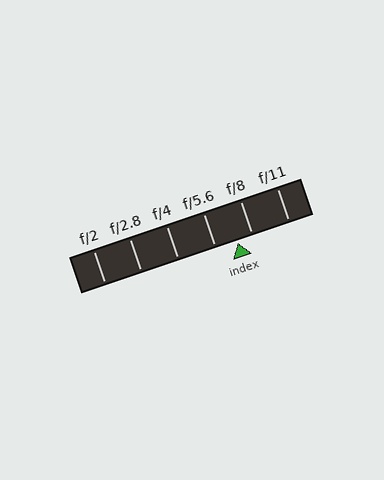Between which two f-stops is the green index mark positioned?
The index mark is between f/5.6 and f/8.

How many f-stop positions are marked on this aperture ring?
There are 6 f-stop positions marked.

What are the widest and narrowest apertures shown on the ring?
The widest aperture shown is f/2 and the narrowest is f/11.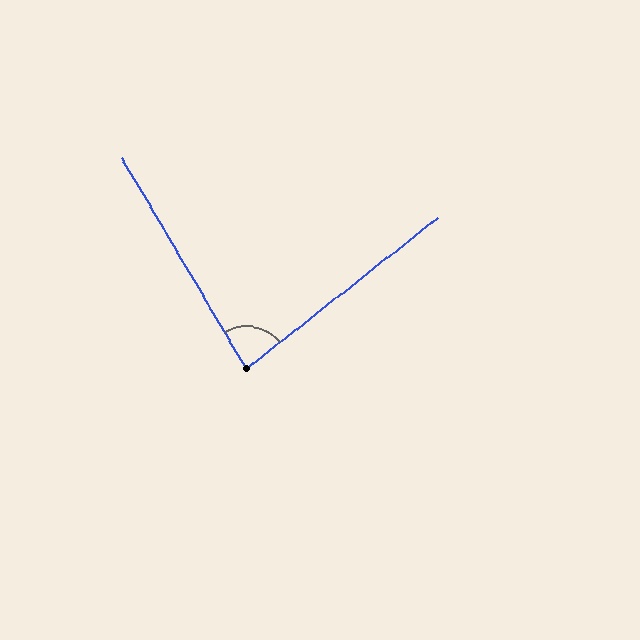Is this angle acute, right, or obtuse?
It is acute.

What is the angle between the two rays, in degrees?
Approximately 82 degrees.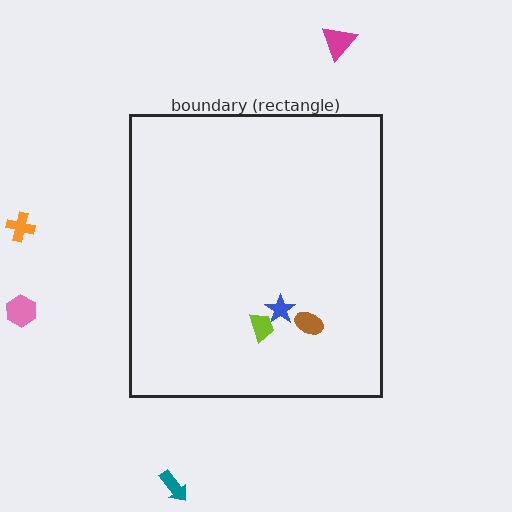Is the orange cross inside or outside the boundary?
Outside.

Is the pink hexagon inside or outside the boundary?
Outside.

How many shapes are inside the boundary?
3 inside, 4 outside.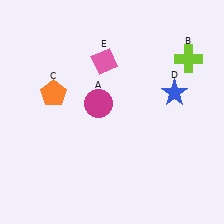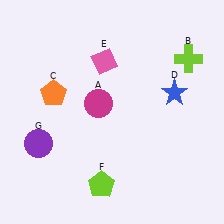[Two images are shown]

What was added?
A lime pentagon (F), a purple circle (G) were added in Image 2.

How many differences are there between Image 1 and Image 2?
There are 2 differences between the two images.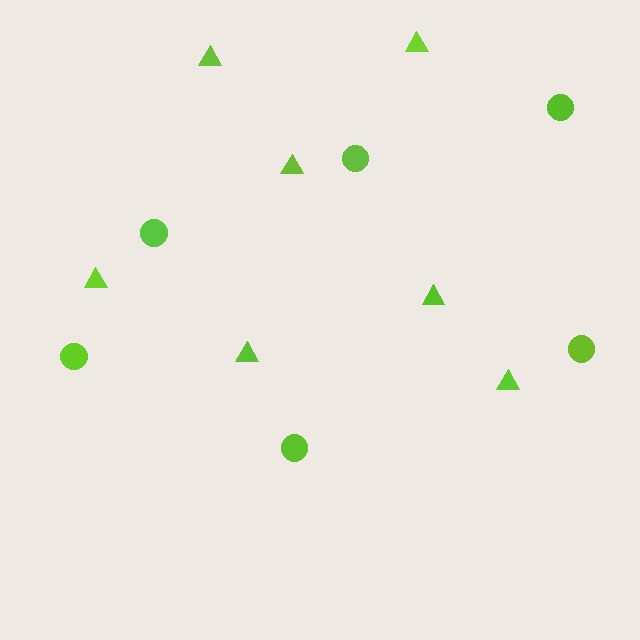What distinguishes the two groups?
There are 2 groups: one group of circles (6) and one group of triangles (7).